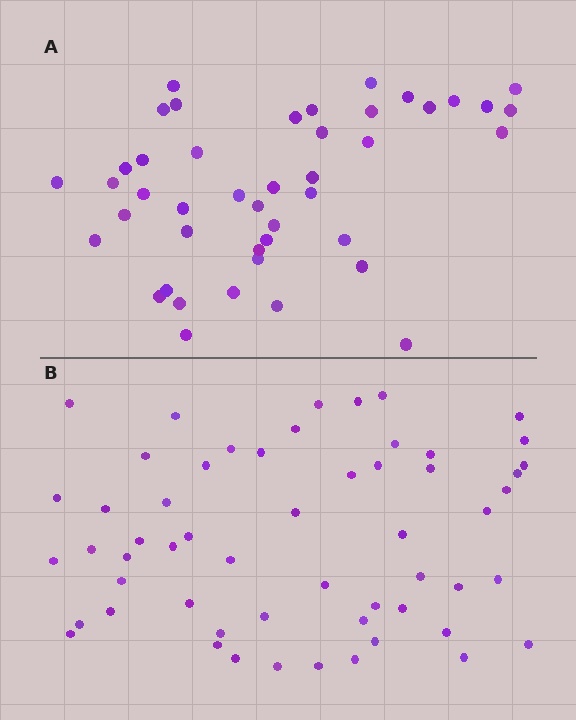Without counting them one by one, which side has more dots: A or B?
Region B (the bottom region) has more dots.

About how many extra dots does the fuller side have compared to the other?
Region B has roughly 12 or so more dots than region A.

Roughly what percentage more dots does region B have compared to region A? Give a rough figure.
About 25% more.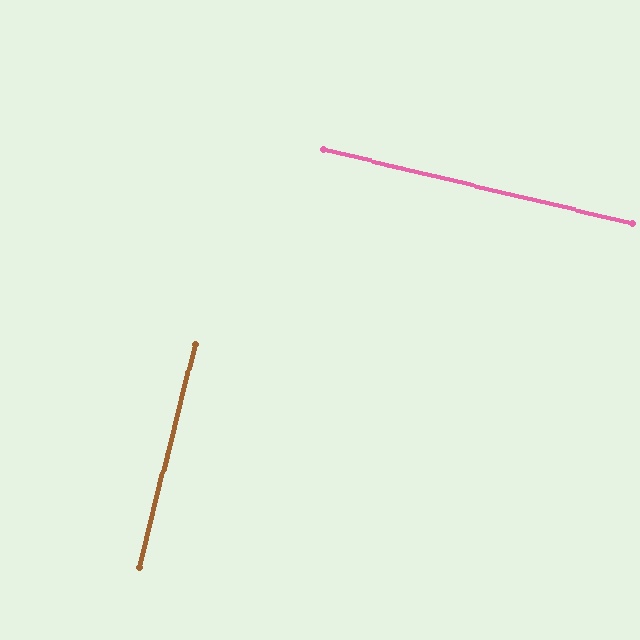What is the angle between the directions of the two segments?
Approximately 89 degrees.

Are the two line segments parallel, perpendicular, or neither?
Perpendicular — they meet at approximately 89°.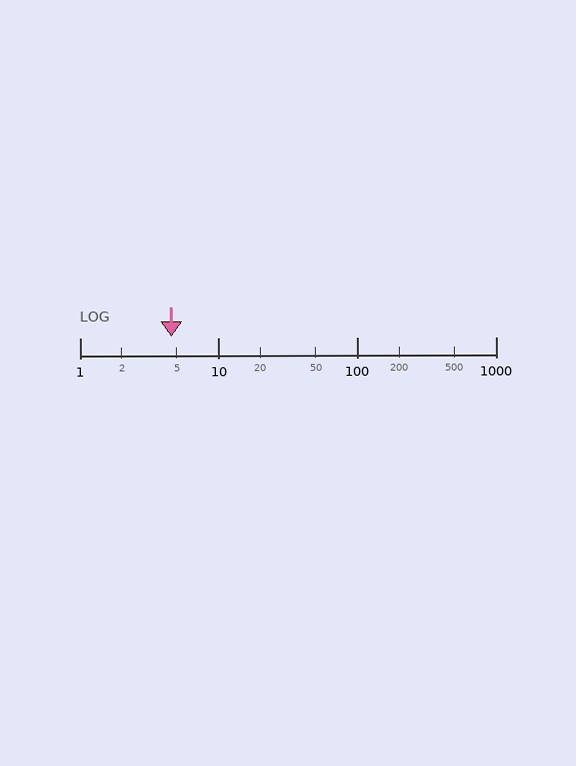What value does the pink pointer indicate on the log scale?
The pointer indicates approximately 4.6.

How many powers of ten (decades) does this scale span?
The scale spans 3 decades, from 1 to 1000.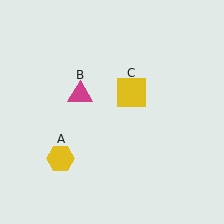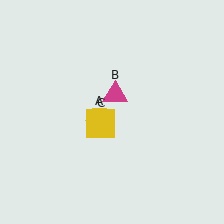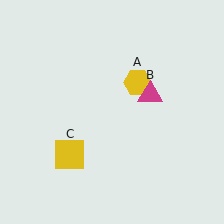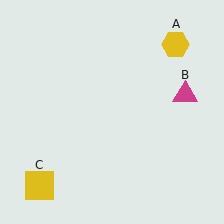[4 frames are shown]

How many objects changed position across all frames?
3 objects changed position: yellow hexagon (object A), magenta triangle (object B), yellow square (object C).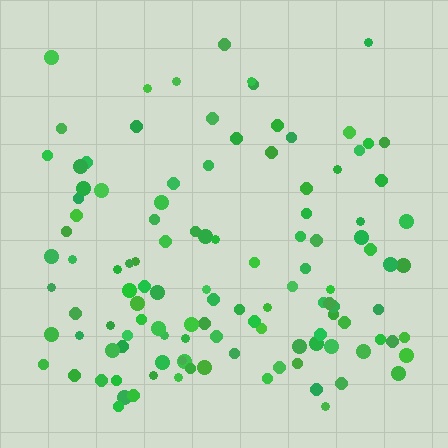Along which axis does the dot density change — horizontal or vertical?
Vertical.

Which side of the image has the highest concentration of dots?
The bottom.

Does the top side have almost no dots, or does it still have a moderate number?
Still a moderate number, just noticeably fewer than the bottom.